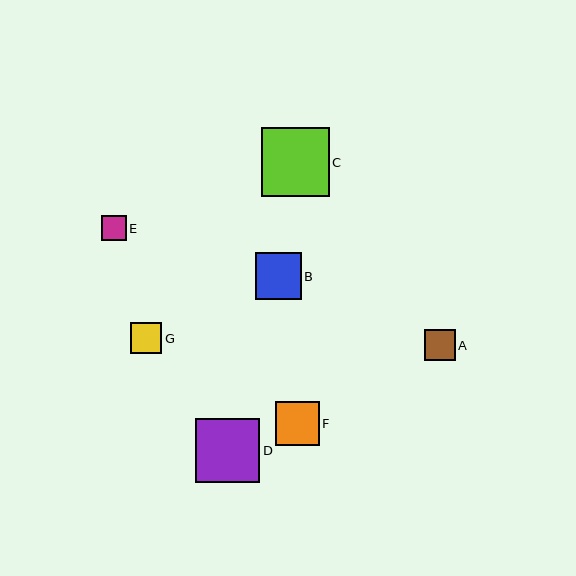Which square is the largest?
Square C is the largest with a size of approximately 68 pixels.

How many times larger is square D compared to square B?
Square D is approximately 1.4 times the size of square B.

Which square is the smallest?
Square E is the smallest with a size of approximately 25 pixels.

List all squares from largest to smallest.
From largest to smallest: C, D, B, F, G, A, E.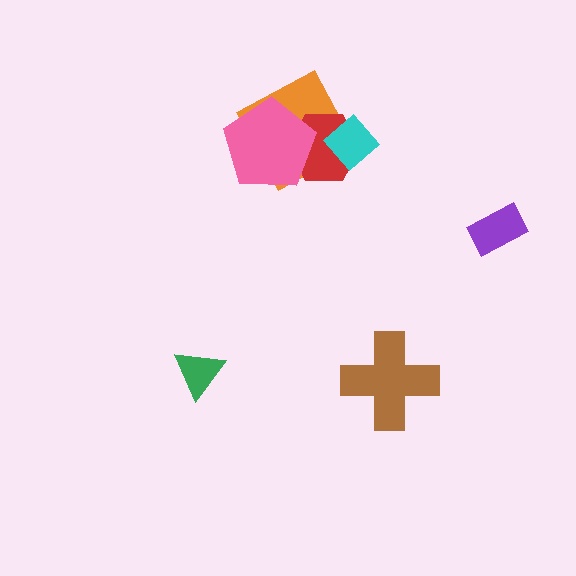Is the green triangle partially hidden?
No, no other shape covers it.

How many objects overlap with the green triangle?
0 objects overlap with the green triangle.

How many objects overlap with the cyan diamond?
2 objects overlap with the cyan diamond.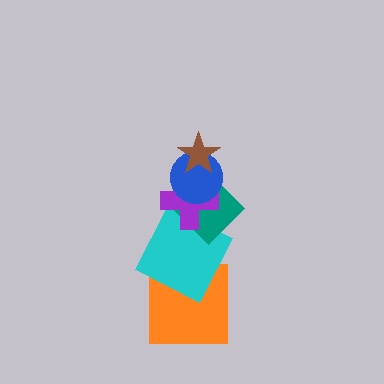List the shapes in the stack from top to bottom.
From top to bottom: the brown star, the blue circle, the purple cross, the teal diamond, the cyan square, the orange square.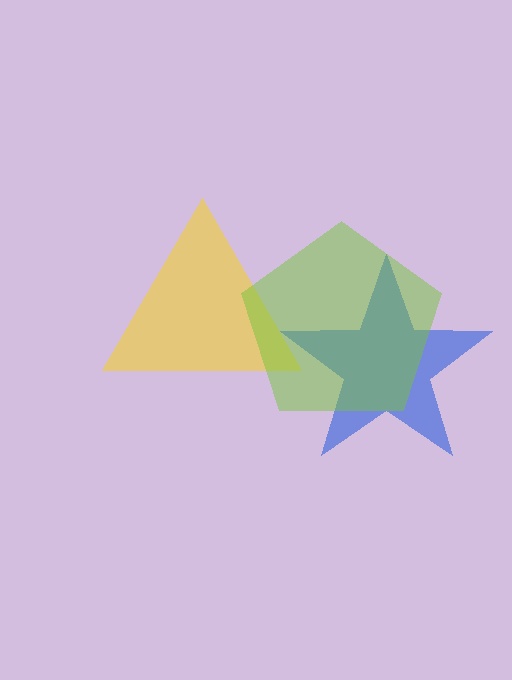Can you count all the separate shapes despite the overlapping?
Yes, there are 3 separate shapes.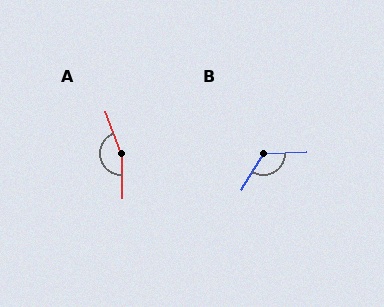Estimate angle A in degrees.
Approximately 160 degrees.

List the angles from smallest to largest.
B (124°), A (160°).